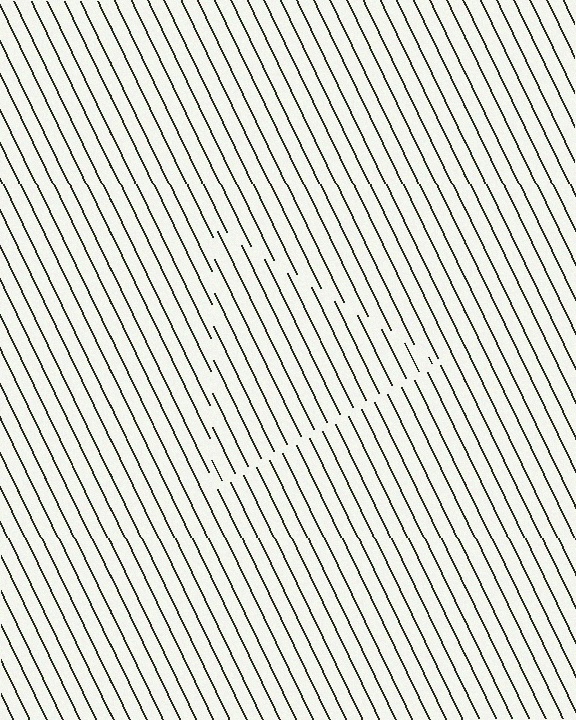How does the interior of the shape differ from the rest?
The interior of the shape contains the same grating, shifted by half a period — the contour is defined by the phase discontinuity where line-ends from the inner and outer gratings abut.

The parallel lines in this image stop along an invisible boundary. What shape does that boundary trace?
An illusory triangle. The interior of the shape contains the same grating, shifted by half a period — the contour is defined by the phase discontinuity where line-ends from the inner and outer gratings abut.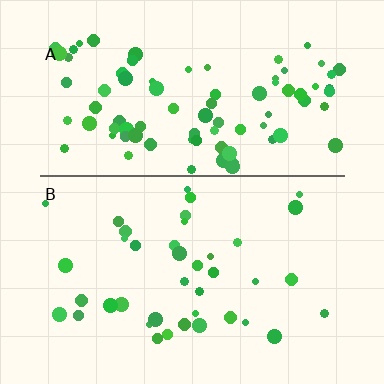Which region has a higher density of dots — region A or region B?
A (the top).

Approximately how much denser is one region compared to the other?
Approximately 2.2× — region A over region B.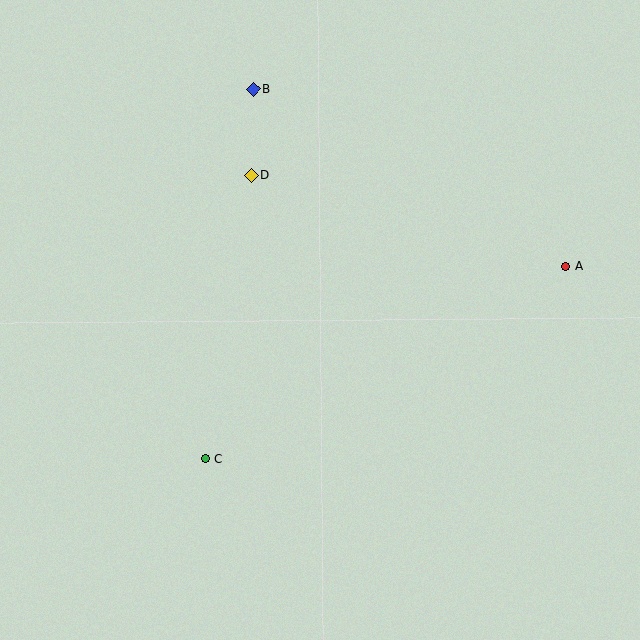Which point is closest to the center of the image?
Point D at (251, 175) is closest to the center.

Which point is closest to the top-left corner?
Point B is closest to the top-left corner.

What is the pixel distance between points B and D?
The distance between B and D is 86 pixels.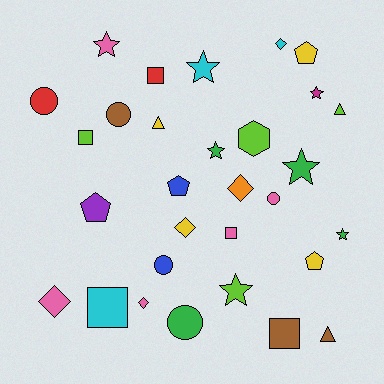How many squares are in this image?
There are 5 squares.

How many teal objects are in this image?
There are no teal objects.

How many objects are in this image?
There are 30 objects.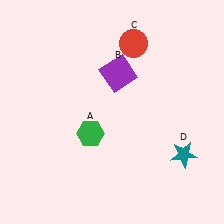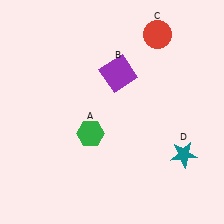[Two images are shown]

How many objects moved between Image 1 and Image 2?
1 object moved between the two images.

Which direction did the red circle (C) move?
The red circle (C) moved right.